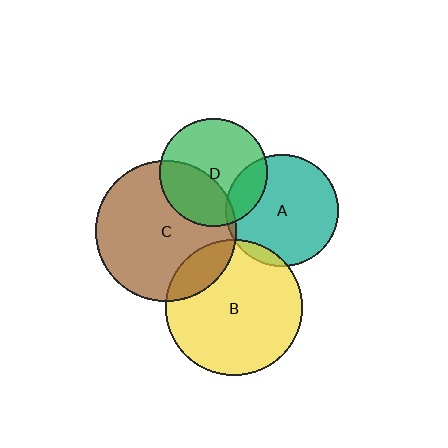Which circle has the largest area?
Circle C (brown).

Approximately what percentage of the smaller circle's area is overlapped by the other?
Approximately 35%.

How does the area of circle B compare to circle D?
Approximately 1.6 times.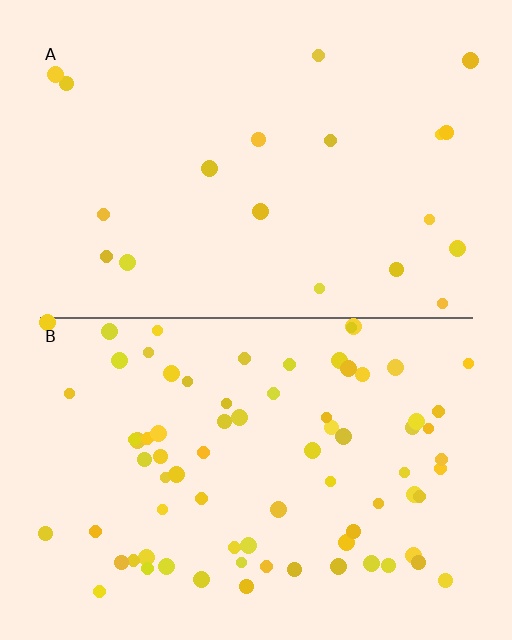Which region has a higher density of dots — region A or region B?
B (the bottom).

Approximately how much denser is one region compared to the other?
Approximately 3.7× — region B over region A.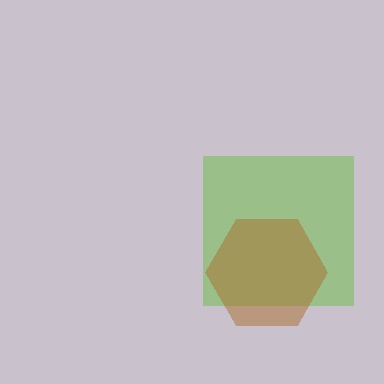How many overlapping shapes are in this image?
There are 2 overlapping shapes in the image.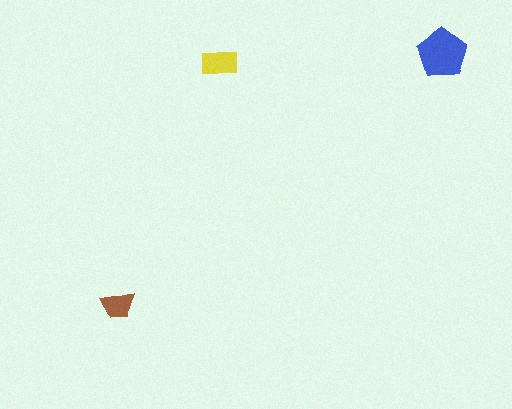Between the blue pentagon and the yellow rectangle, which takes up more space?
The blue pentagon.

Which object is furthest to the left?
The brown trapezoid is leftmost.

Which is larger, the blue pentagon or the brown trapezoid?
The blue pentagon.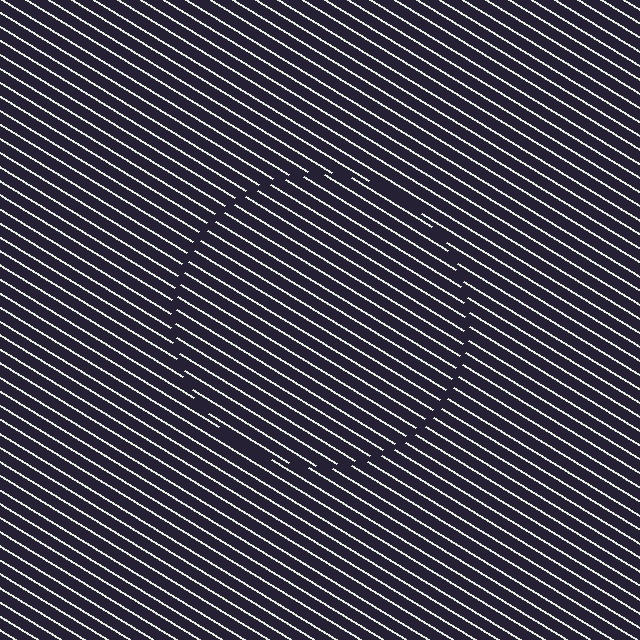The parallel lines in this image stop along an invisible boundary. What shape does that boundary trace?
An illusory circle. The interior of the shape contains the same grating, shifted by half a period — the contour is defined by the phase discontinuity where line-ends from the inner and outer gratings abut.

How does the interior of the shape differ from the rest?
The interior of the shape contains the same grating, shifted by half a period — the contour is defined by the phase discontinuity where line-ends from the inner and outer gratings abut.